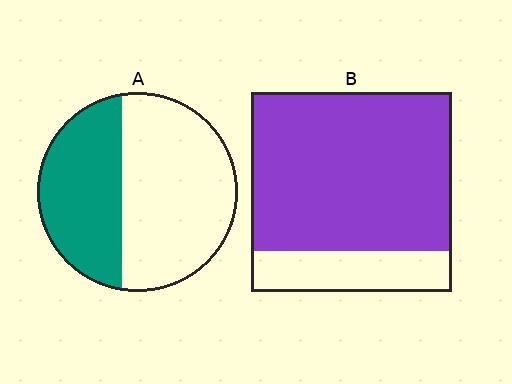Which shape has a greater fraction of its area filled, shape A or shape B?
Shape B.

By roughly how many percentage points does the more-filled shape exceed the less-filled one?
By roughly 40 percentage points (B over A).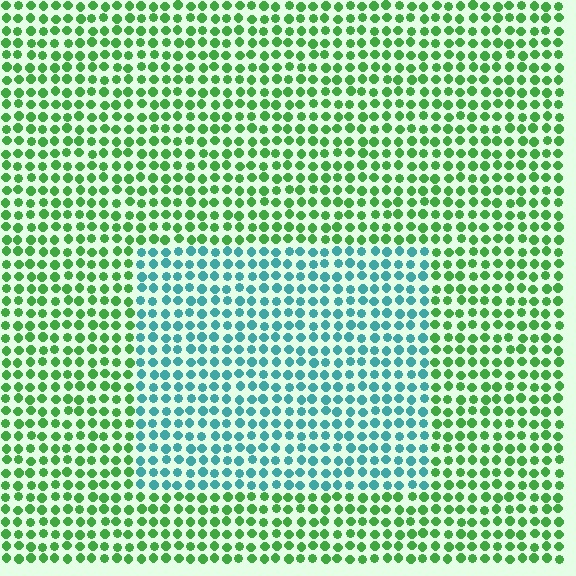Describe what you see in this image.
The image is filled with small green elements in a uniform arrangement. A rectangle-shaped region is visible where the elements are tinted to a slightly different hue, forming a subtle color boundary.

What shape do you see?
I see a rectangle.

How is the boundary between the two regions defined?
The boundary is defined purely by a slight shift in hue (about 58 degrees). Spacing, size, and orientation are identical on both sides.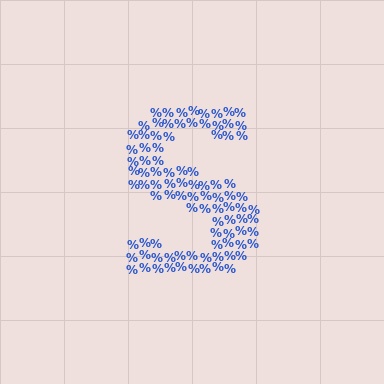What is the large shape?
The large shape is the letter S.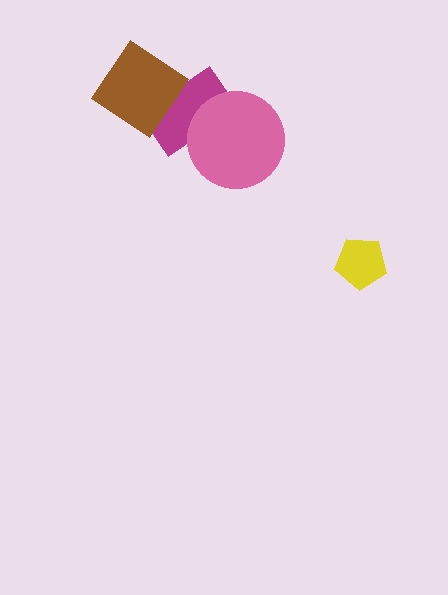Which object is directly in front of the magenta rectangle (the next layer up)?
The brown diamond is directly in front of the magenta rectangle.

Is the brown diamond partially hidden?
No, no other shape covers it.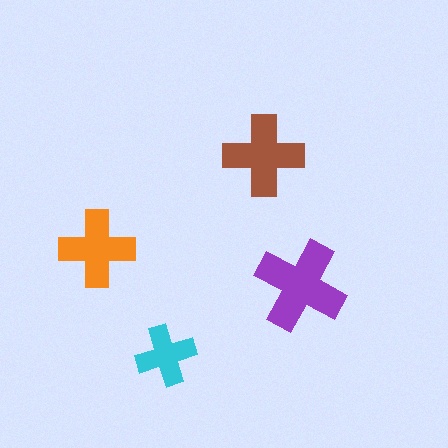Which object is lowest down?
The cyan cross is bottommost.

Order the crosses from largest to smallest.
the purple one, the brown one, the orange one, the cyan one.